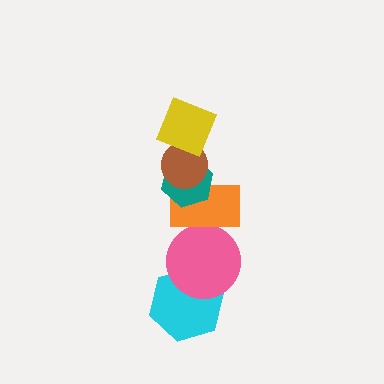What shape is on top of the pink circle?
The orange rectangle is on top of the pink circle.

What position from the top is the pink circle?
The pink circle is 5th from the top.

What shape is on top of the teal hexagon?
The brown circle is on top of the teal hexagon.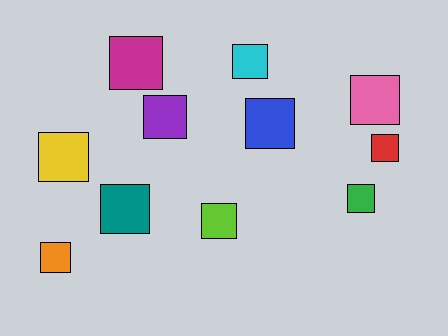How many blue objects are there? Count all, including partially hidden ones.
There is 1 blue object.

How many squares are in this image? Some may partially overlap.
There are 11 squares.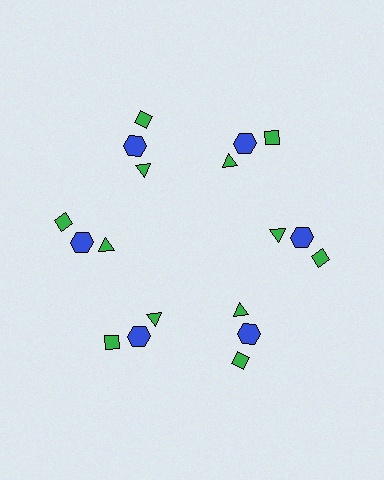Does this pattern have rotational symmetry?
Yes, this pattern has 6-fold rotational symmetry. It looks the same after rotating 60 degrees around the center.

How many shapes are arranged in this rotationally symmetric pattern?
There are 18 shapes, arranged in 6 groups of 3.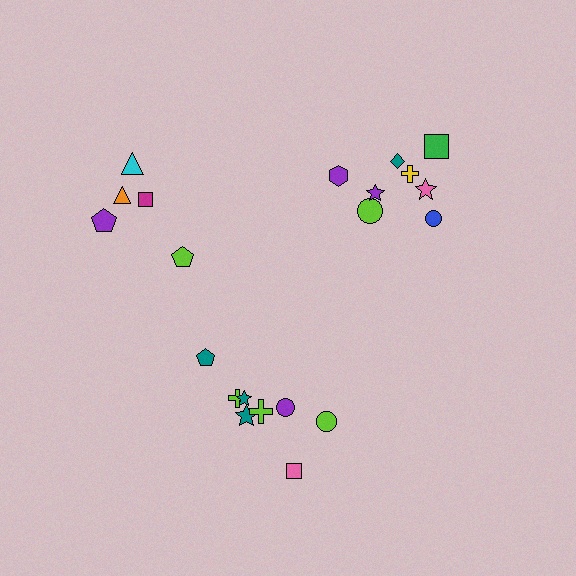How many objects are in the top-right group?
There are 8 objects.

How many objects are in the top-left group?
There are 5 objects.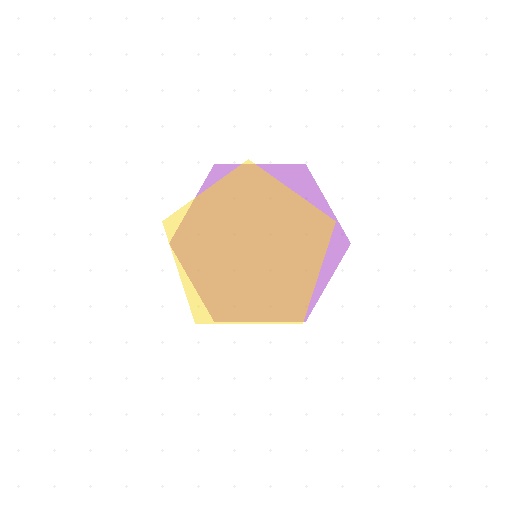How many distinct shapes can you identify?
There are 2 distinct shapes: a purple hexagon, a yellow pentagon.